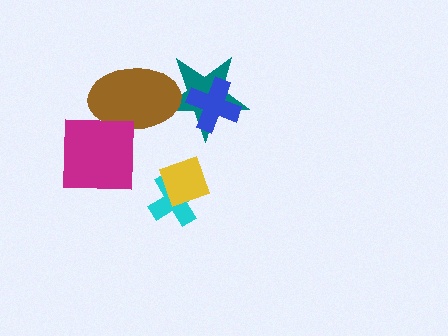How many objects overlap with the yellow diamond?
1 object overlaps with the yellow diamond.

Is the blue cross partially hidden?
No, no other shape covers it.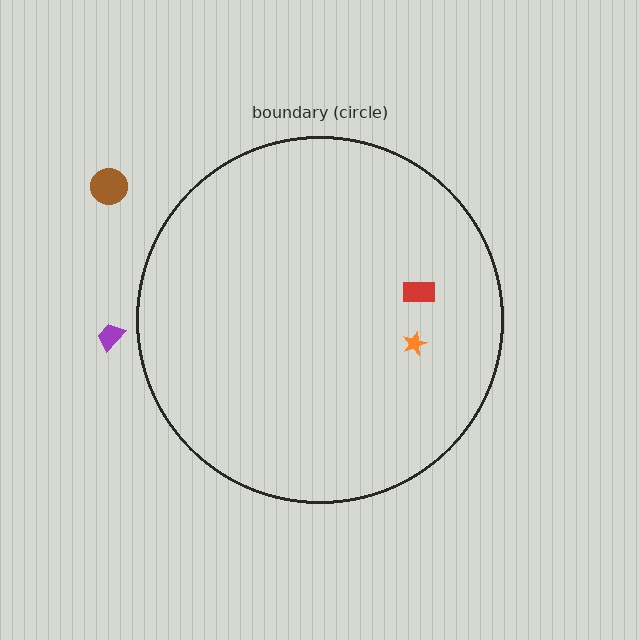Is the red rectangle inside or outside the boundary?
Inside.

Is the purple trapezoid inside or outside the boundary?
Outside.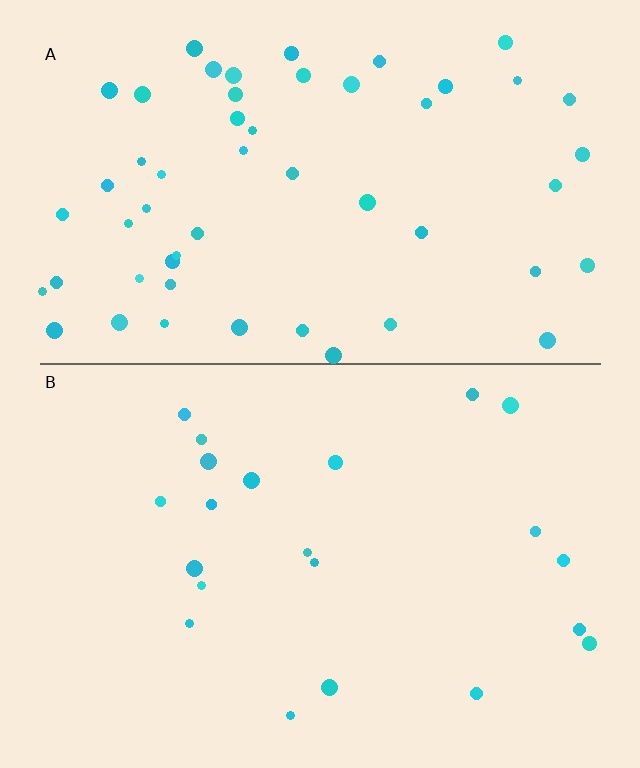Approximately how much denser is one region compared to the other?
Approximately 2.5× — region A over region B.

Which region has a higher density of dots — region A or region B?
A (the top).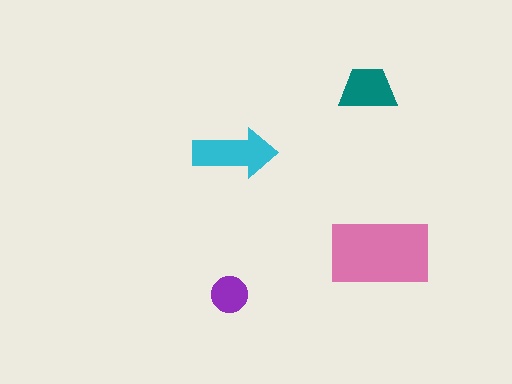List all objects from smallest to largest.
The purple circle, the teal trapezoid, the cyan arrow, the pink rectangle.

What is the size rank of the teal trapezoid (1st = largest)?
3rd.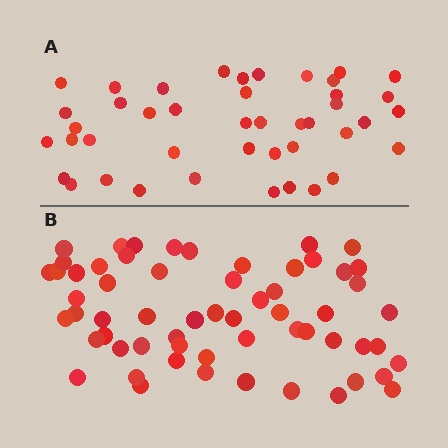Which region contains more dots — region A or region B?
Region B (the bottom region) has more dots.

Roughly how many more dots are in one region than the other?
Region B has approximately 15 more dots than region A.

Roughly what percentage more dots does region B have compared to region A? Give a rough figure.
About 40% more.